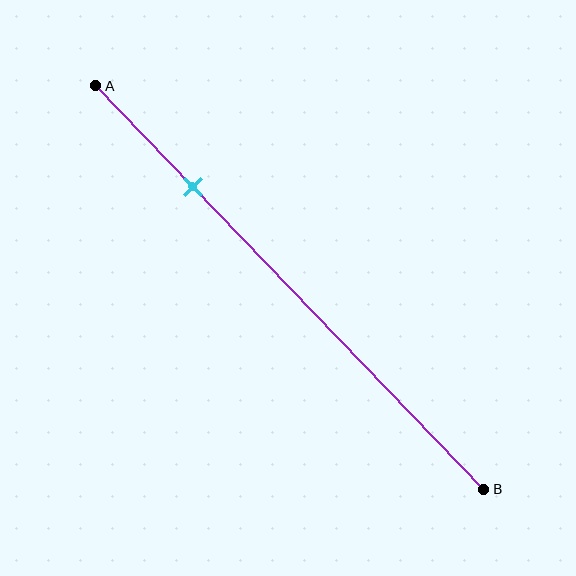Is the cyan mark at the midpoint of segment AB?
No, the mark is at about 25% from A, not at the 50% midpoint.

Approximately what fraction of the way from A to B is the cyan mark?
The cyan mark is approximately 25% of the way from A to B.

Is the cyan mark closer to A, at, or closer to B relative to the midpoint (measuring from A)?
The cyan mark is closer to point A than the midpoint of segment AB.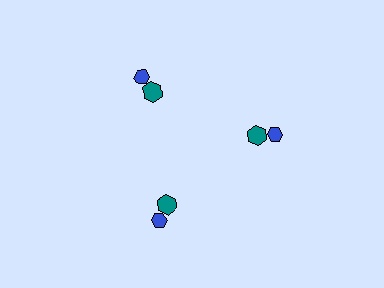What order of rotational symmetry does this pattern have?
This pattern has 3-fold rotational symmetry.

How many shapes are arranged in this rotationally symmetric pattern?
There are 6 shapes, arranged in 3 groups of 2.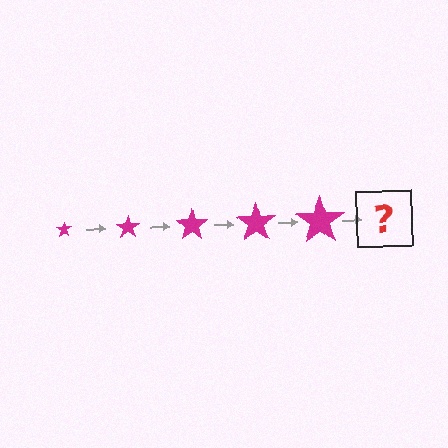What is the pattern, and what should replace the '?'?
The pattern is that the star gets progressively larger each step. The '?' should be a magenta star, larger than the previous one.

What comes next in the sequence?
The next element should be a magenta star, larger than the previous one.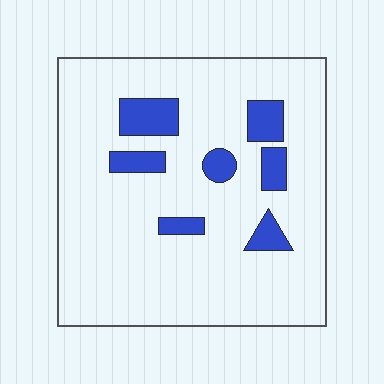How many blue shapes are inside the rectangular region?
7.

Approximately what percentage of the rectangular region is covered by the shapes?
Approximately 15%.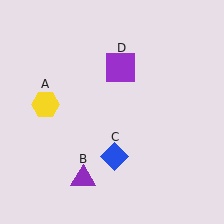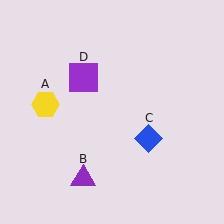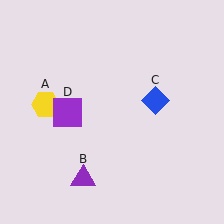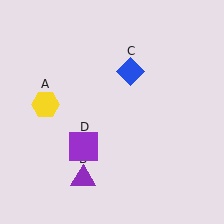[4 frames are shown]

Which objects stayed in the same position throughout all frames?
Yellow hexagon (object A) and purple triangle (object B) remained stationary.